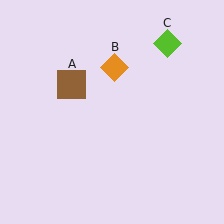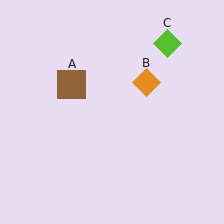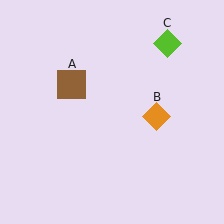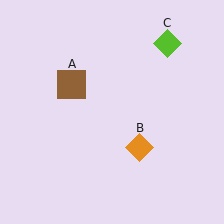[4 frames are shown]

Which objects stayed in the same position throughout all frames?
Brown square (object A) and lime diamond (object C) remained stationary.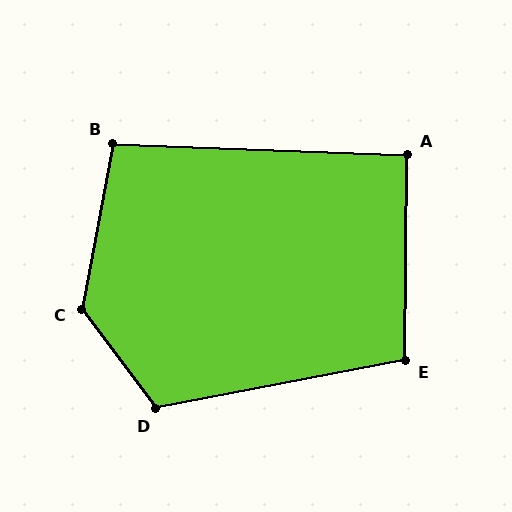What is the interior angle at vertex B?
Approximately 98 degrees (obtuse).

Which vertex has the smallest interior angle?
A, at approximately 92 degrees.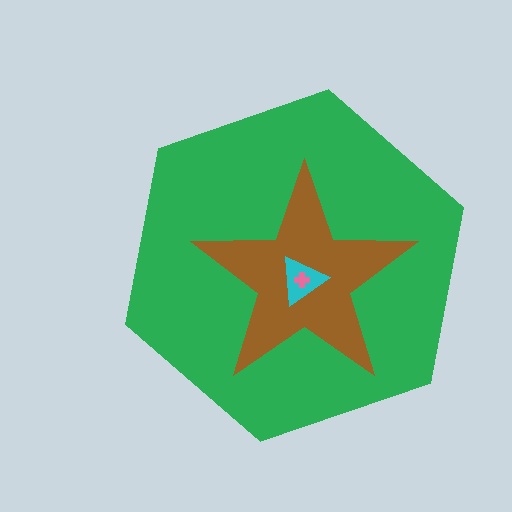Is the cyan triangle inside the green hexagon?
Yes.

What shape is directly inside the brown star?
The cyan triangle.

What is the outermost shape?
The green hexagon.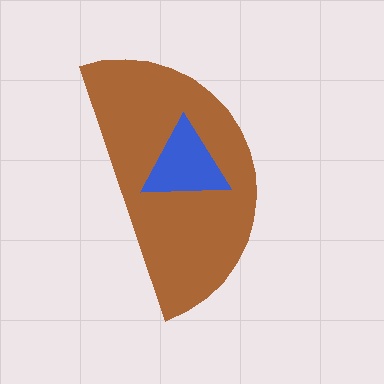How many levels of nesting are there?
2.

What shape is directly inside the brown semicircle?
The blue triangle.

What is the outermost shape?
The brown semicircle.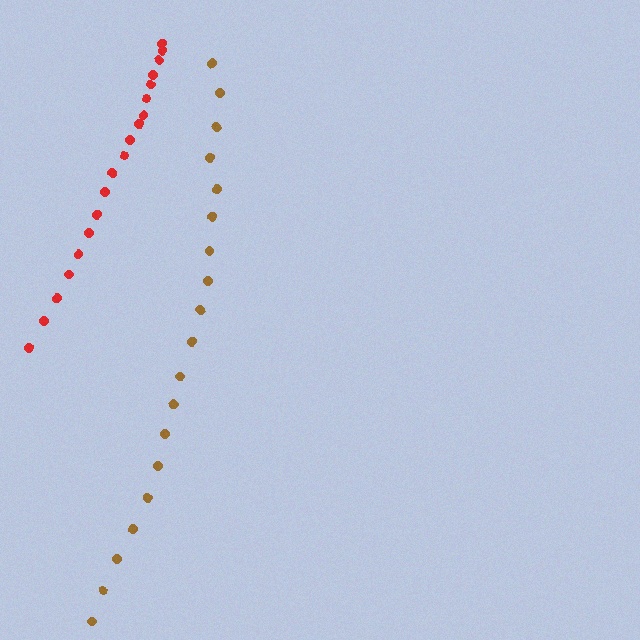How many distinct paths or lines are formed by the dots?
There are 2 distinct paths.